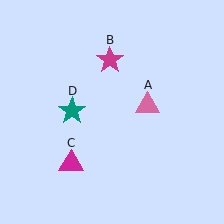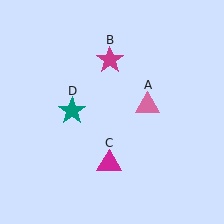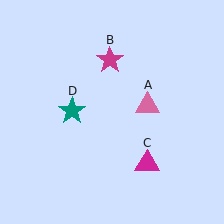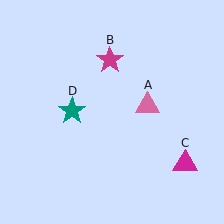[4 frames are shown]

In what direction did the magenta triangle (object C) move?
The magenta triangle (object C) moved right.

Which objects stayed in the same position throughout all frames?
Pink triangle (object A) and magenta star (object B) and teal star (object D) remained stationary.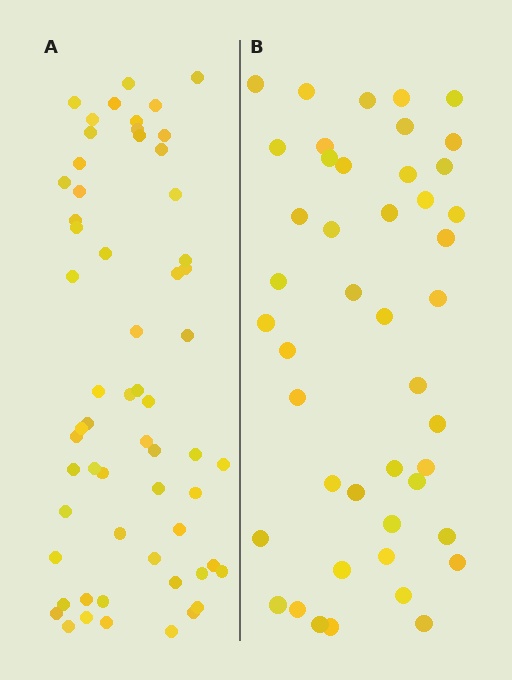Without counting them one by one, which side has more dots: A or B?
Region A (the left region) has more dots.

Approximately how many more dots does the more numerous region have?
Region A has approximately 15 more dots than region B.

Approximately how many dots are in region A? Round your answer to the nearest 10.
About 60 dots.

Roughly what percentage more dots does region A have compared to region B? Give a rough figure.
About 35% more.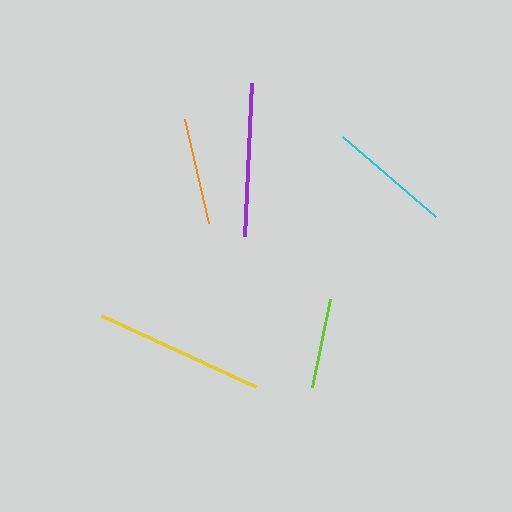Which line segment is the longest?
The yellow line is the longest at approximately 170 pixels.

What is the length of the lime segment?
The lime segment is approximately 91 pixels long.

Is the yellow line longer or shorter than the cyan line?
The yellow line is longer than the cyan line.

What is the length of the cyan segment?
The cyan segment is approximately 123 pixels long.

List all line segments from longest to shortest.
From longest to shortest: yellow, purple, cyan, orange, lime.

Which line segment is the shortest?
The lime line is the shortest at approximately 91 pixels.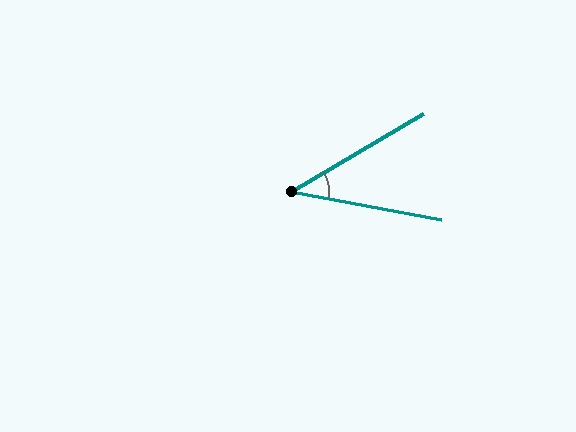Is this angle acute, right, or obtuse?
It is acute.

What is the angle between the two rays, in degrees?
Approximately 41 degrees.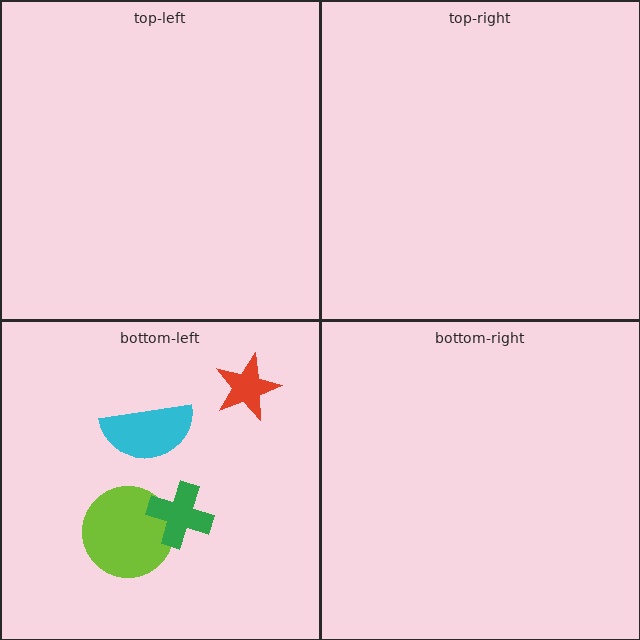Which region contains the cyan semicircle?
The bottom-left region.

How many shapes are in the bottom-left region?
4.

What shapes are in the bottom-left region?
The red star, the lime circle, the cyan semicircle, the green cross.